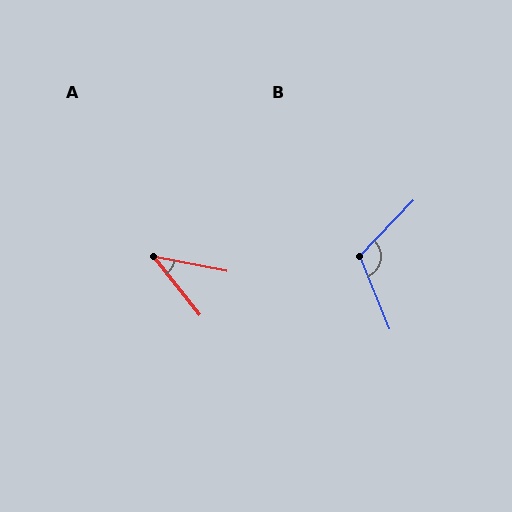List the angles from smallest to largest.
A (41°), B (114°).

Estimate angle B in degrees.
Approximately 114 degrees.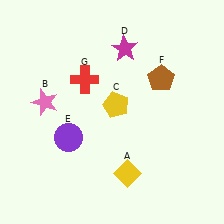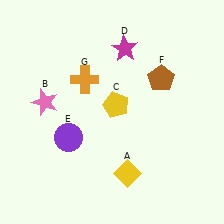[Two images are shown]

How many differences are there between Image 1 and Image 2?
There is 1 difference between the two images.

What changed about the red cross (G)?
In Image 1, G is red. In Image 2, it changed to orange.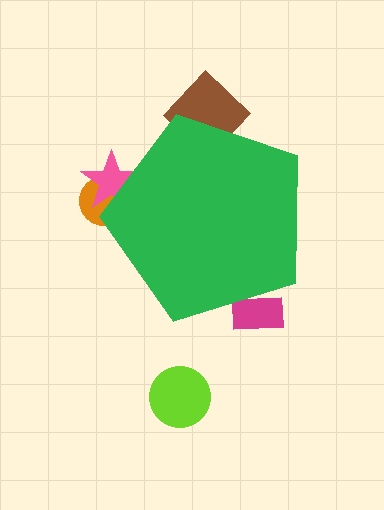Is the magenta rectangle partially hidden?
Yes, the magenta rectangle is partially hidden behind the green pentagon.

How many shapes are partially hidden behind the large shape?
4 shapes are partially hidden.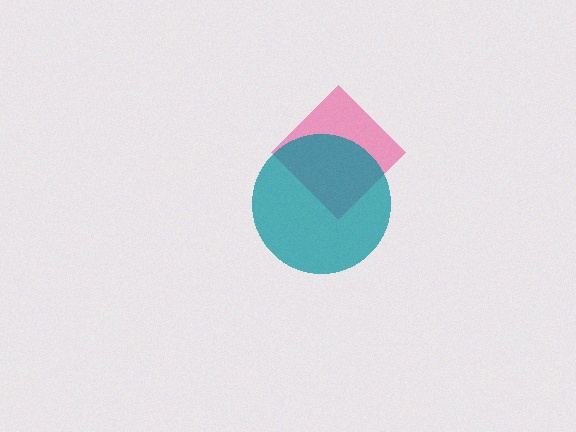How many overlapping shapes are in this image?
There are 2 overlapping shapes in the image.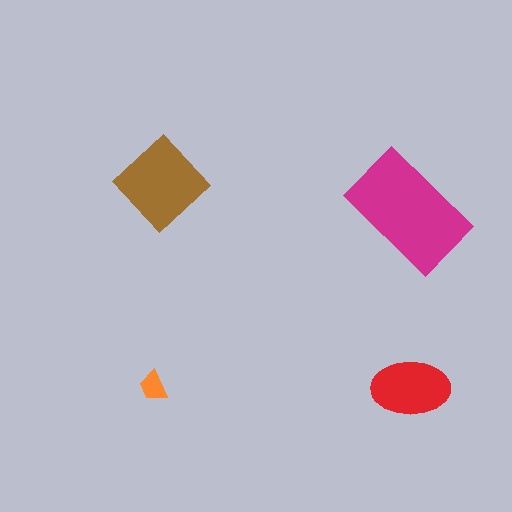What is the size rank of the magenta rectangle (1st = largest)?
1st.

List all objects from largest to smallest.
The magenta rectangle, the brown diamond, the red ellipse, the orange trapezoid.